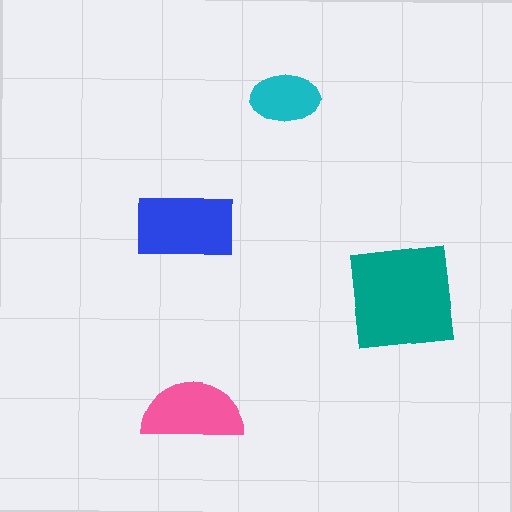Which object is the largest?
The teal square.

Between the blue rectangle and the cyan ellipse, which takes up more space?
The blue rectangle.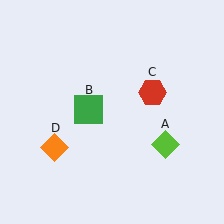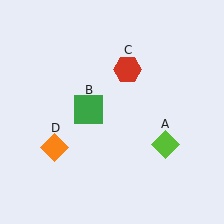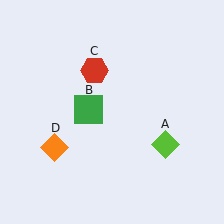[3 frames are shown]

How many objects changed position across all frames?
1 object changed position: red hexagon (object C).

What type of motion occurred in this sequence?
The red hexagon (object C) rotated counterclockwise around the center of the scene.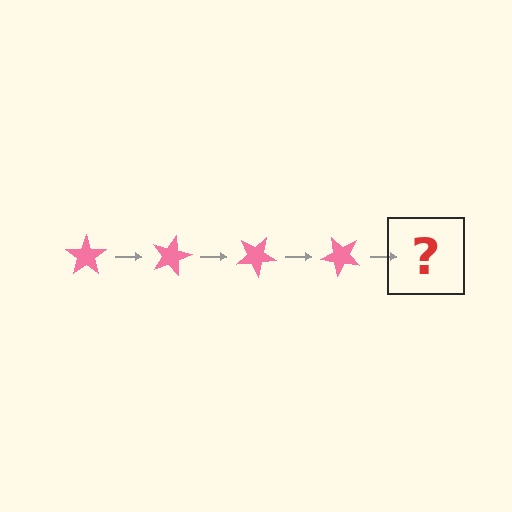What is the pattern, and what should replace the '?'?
The pattern is that the star rotates 15 degrees each step. The '?' should be a pink star rotated 60 degrees.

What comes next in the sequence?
The next element should be a pink star rotated 60 degrees.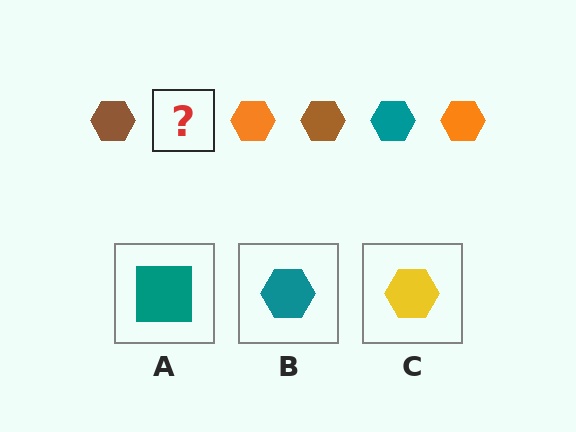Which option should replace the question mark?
Option B.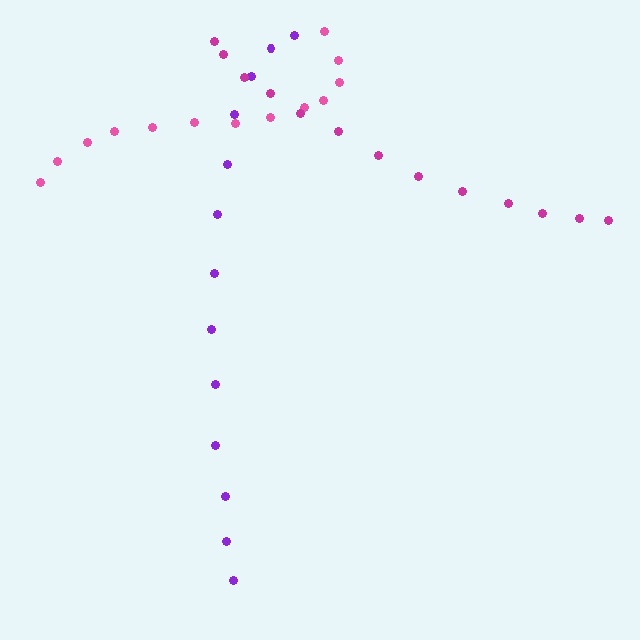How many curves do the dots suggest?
There are 3 distinct paths.